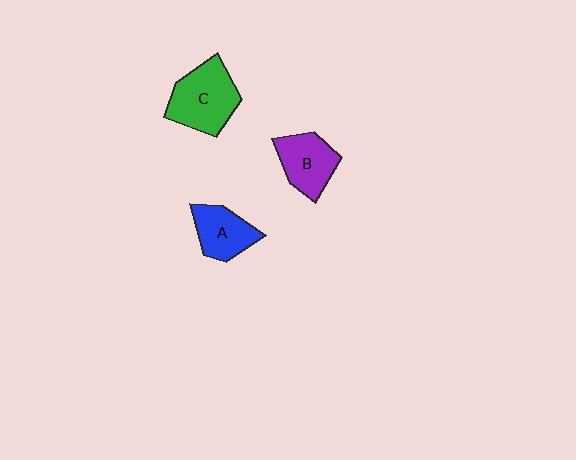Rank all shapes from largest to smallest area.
From largest to smallest: C (green), B (purple), A (blue).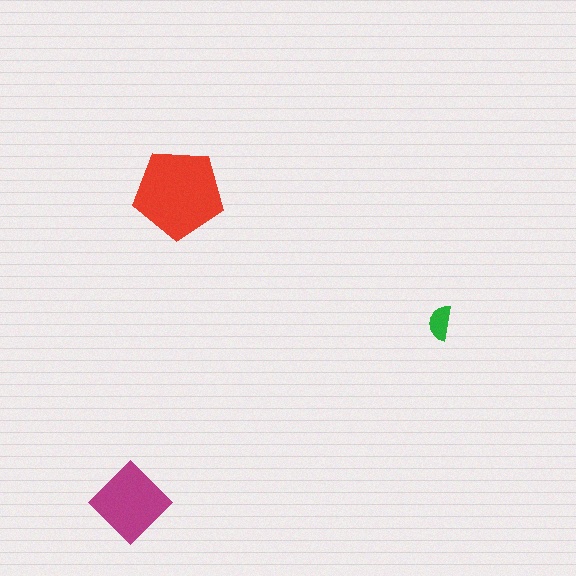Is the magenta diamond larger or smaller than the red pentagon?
Smaller.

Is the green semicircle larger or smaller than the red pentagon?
Smaller.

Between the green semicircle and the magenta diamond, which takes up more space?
The magenta diamond.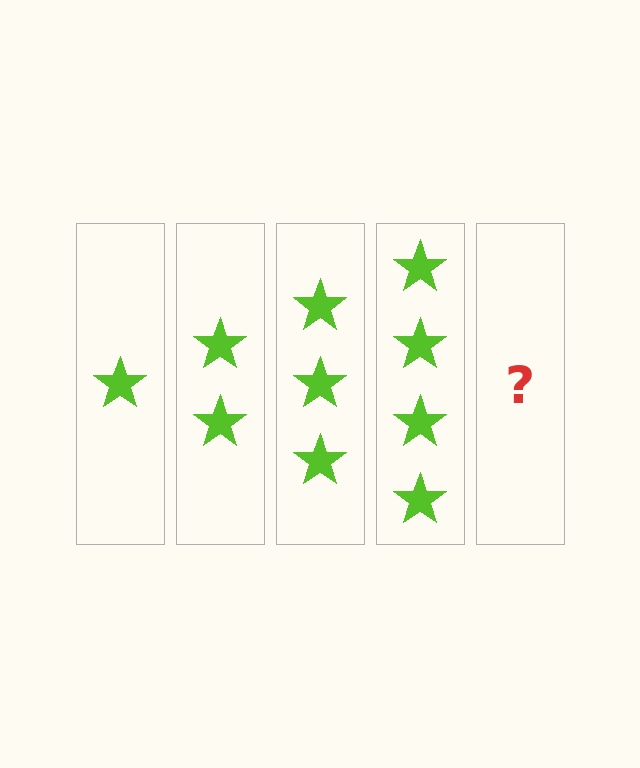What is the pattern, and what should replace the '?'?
The pattern is that each step adds one more star. The '?' should be 5 stars.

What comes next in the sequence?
The next element should be 5 stars.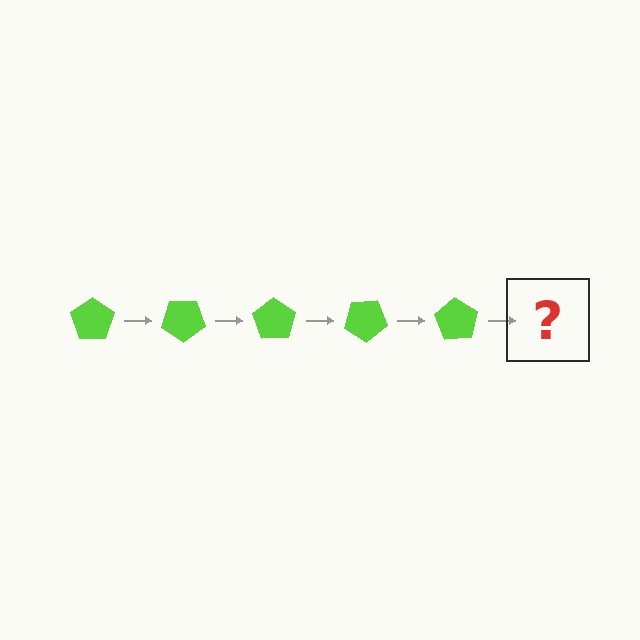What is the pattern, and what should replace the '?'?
The pattern is that the pentagon rotates 35 degrees each step. The '?' should be a lime pentagon rotated 175 degrees.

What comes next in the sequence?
The next element should be a lime pentagon rotated 175 degrees.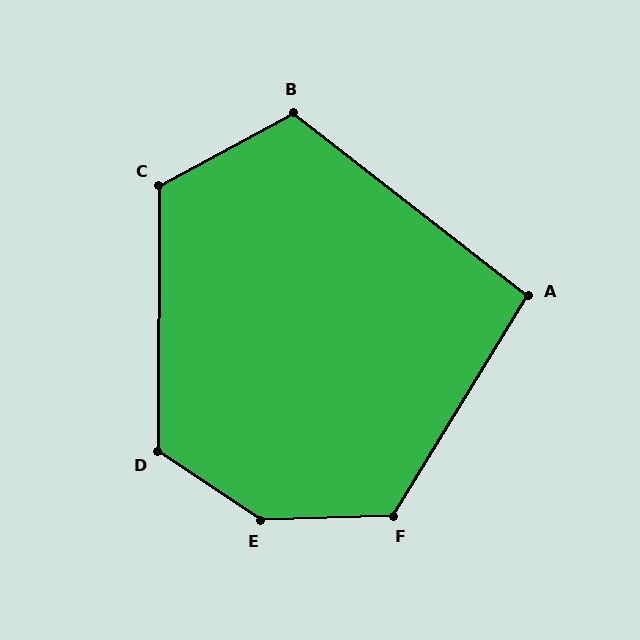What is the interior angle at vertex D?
Approximately 123 degrees (obtuse).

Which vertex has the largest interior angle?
E, at approximately 144 degrees.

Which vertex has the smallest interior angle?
A, at approximately 97 degrees.